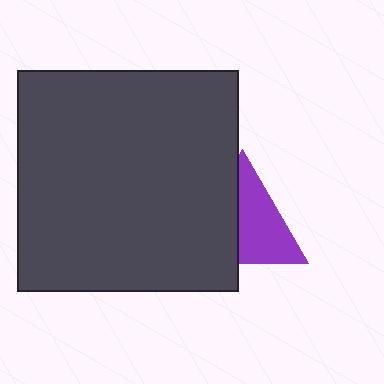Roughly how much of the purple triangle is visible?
About half of it is visible (roughly 54%).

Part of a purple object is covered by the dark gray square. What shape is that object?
It is a triangle.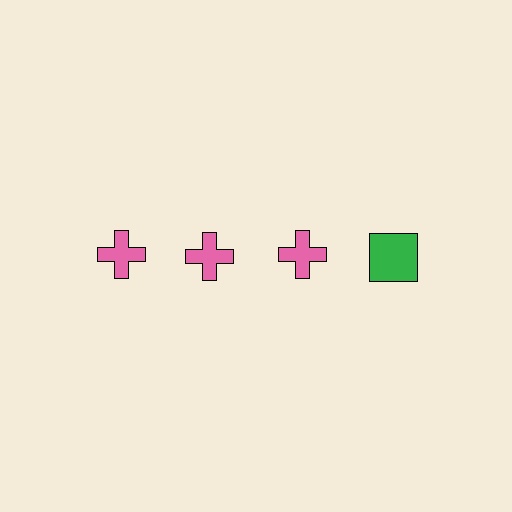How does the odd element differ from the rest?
It differs in both color (green instead of pink) and shape (square instead of cross).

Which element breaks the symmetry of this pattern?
The green square in the top row, second from right column breaks the symmetry. All other shapes are pink crosses.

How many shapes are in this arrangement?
There are 4 shapes arranged in a grid pattern.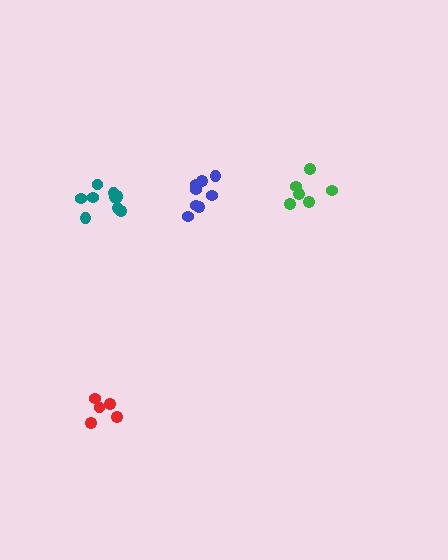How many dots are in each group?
Group 1: 8 dots, Group 2: 10 dots, Group 3: 5 dots, Group 4: 6 dots (29 total).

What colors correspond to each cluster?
The clusters are colored: blue, teal, red, green.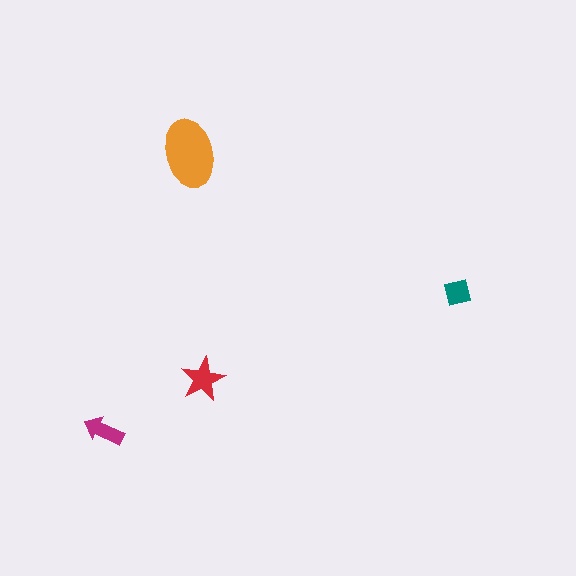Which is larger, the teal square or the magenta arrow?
The magenta arrow.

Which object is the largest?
The orange ellipse.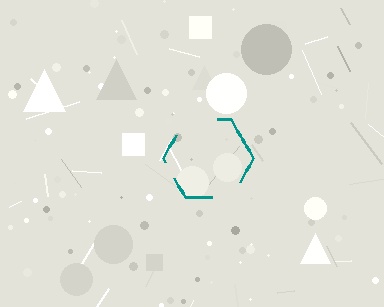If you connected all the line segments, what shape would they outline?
They would outline a hexagon.